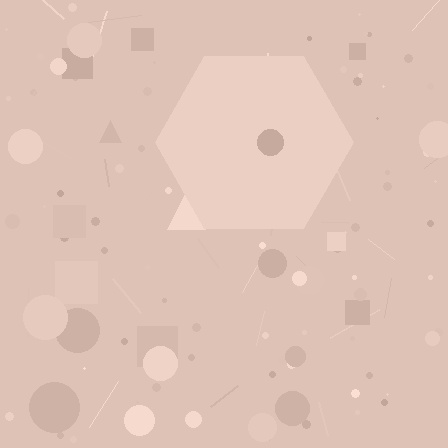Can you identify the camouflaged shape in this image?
The camouflaged shape is a hexagon.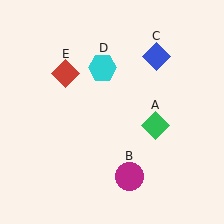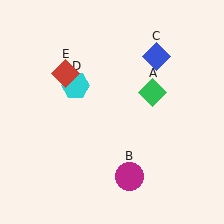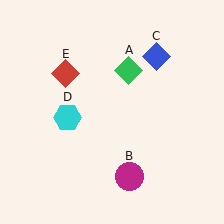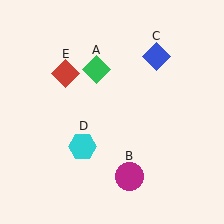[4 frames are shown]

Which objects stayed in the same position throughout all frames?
Magenta circle (object B) and blue diamond (object C) and red diamond (object E) remained stationary.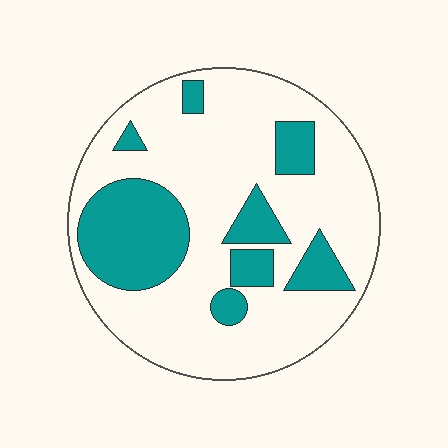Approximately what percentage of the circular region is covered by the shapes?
Approximately 25%.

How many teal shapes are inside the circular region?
8.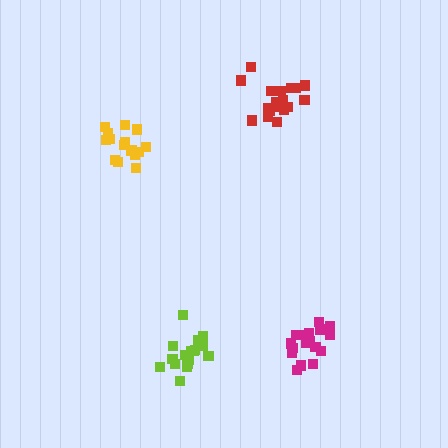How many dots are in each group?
Group 1: 17 dots, Group 2: 15 dots, Group 3: 20 dots, Group 4: 17 dots (69 total).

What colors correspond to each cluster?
The clusters are colored: magenta, yellow, red, lime.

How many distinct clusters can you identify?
There are 4 distinct clusters.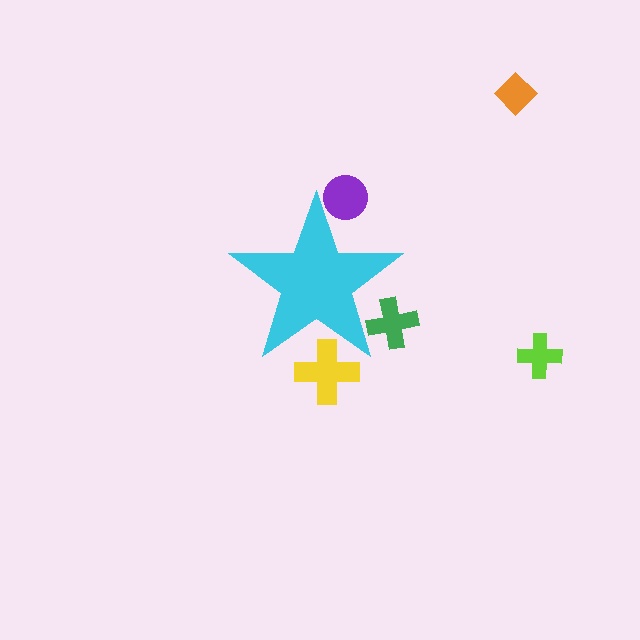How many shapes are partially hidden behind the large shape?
3 shapes are partially hidden.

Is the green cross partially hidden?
Yes, the green cross is partially hidden behind the cyan star.